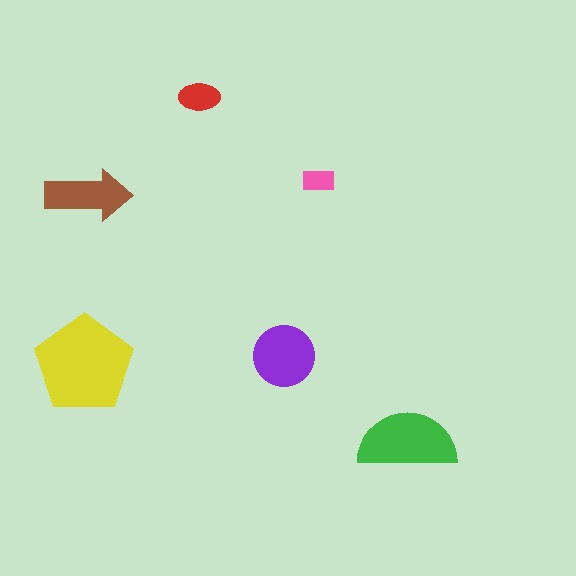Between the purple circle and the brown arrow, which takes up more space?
The purple circle.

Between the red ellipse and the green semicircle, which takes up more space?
The green semicircle.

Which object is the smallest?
The pink rectangle.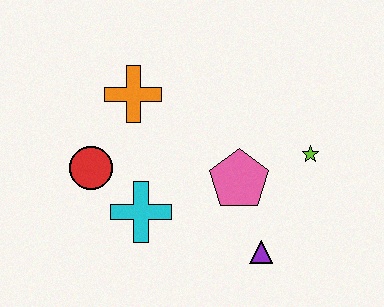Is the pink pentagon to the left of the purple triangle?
Yes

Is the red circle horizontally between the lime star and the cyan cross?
No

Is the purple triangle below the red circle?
Yes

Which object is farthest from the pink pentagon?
The red circle is farthest from the pink pentagon.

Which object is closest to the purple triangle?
The pink pentagon is closest to the purple triangle.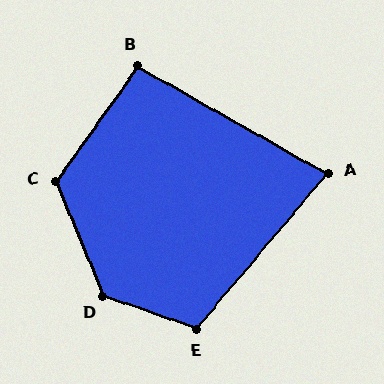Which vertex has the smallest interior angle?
A, at approximately 79 degrees.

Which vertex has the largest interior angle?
D, at approximately 132 degrees.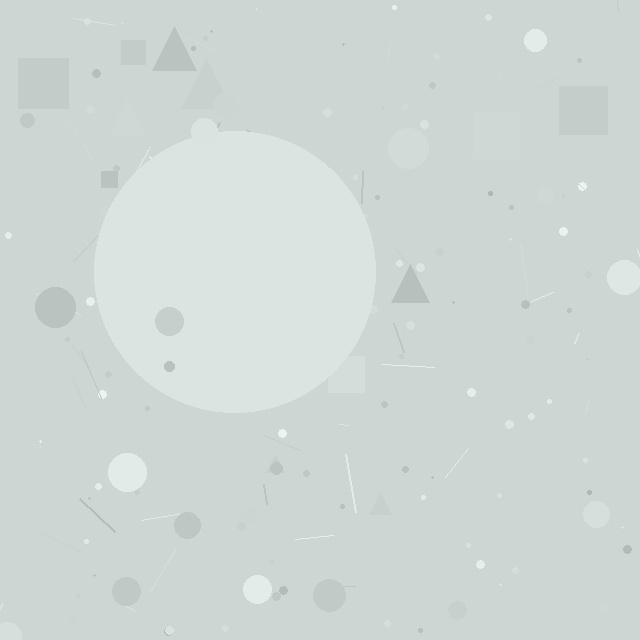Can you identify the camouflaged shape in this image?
The camouflaged shape is a circle.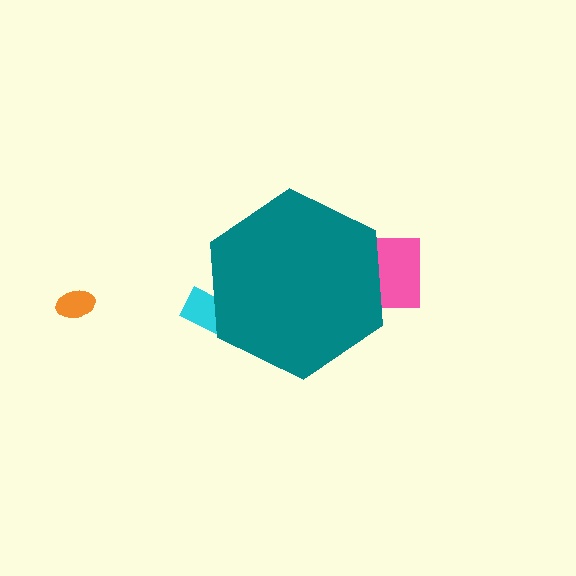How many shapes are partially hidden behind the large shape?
2 shapes are partially hidden.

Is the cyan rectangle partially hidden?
Yes, the cyan rectangle is partially hidden behind the teal hexagon.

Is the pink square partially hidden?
Yes, the pink square is partially hidden behind the teal hexagon.